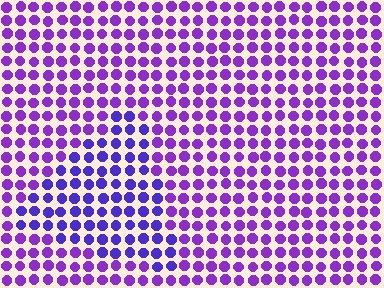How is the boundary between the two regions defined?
The boundary is defined purely by a slight shift in hue (about 27 degrees). Spacing, size, and orientation are identical on both sides.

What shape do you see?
I see a triangle.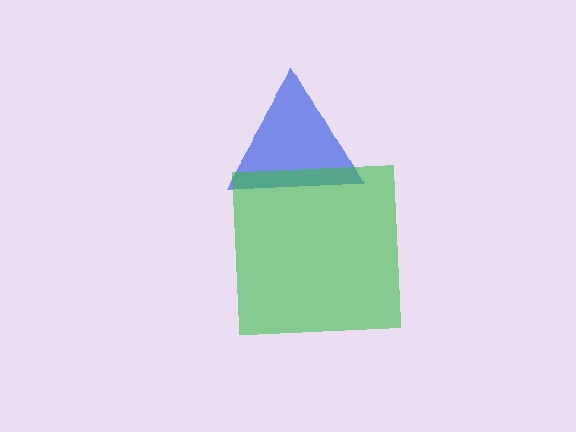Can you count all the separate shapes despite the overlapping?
Yes, there are 2 separate shapes.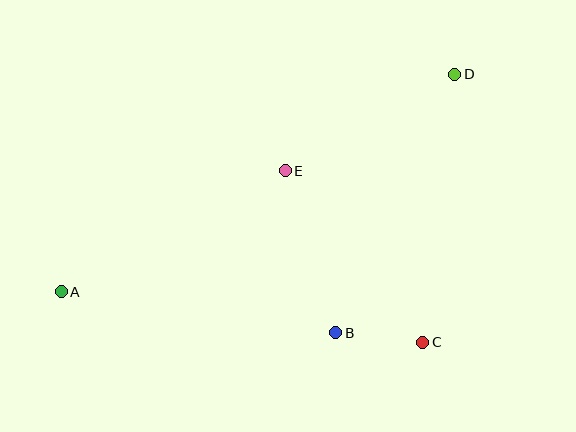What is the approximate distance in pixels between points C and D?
The distance between C and D is approximately 270 pixels.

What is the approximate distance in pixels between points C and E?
The distance between C and E is approximately 220 pixels.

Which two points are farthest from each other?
Points A and D are farthest from each other.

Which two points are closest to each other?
Points B and C are closest to each other.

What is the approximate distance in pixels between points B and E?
The distance between B and E is approximately 170 pixels.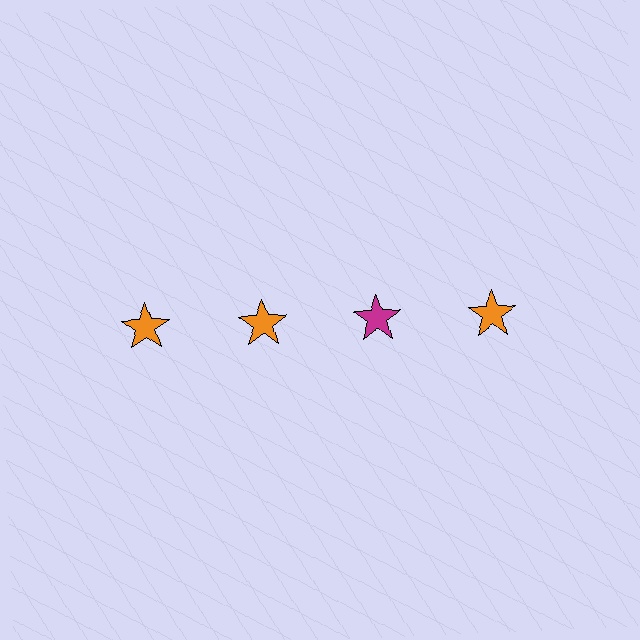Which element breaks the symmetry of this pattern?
The magenta star in the top row, center column breaks the symmetry. All other shapes are orange stars.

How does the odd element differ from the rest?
It has a different color: magenta instead of orange.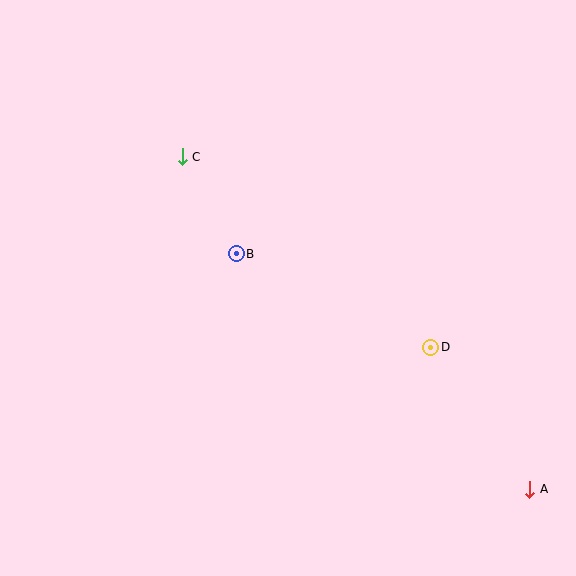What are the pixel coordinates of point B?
Point B is at (236, 254).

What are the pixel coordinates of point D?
Point D is at (431, 347).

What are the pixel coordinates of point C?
Point C is at (182, 157).